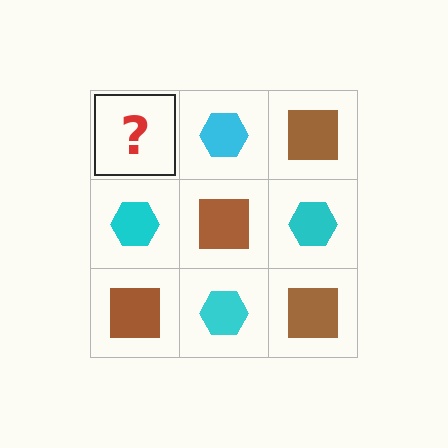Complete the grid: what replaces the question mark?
The question mark should be replaced with a brown square.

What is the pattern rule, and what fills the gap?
The rule is that it alternates brown square and cyan hexagon in a checkerboard pattern. The gap should be filled with a brown square.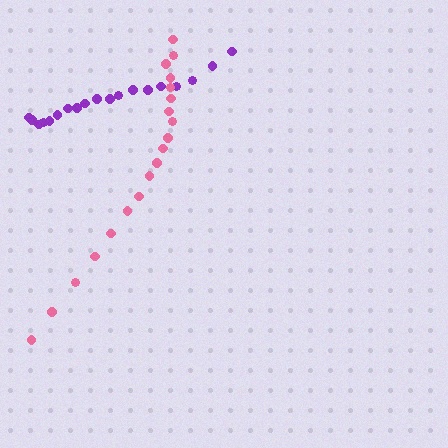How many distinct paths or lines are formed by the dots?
There are 2 distinct paths.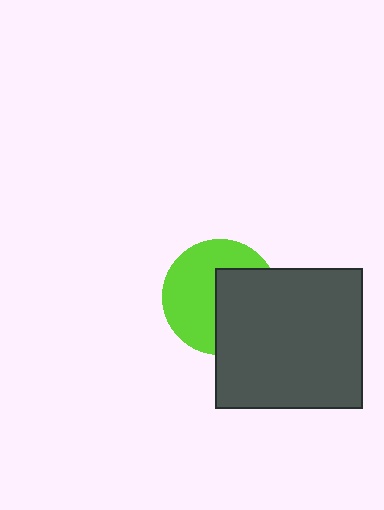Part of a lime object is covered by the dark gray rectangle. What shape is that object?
It is a circle.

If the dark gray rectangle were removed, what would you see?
You would see the complete lime circle.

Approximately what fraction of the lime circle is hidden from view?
Roughly 44% of the lime circle is hidden behind the dark gray rectangle.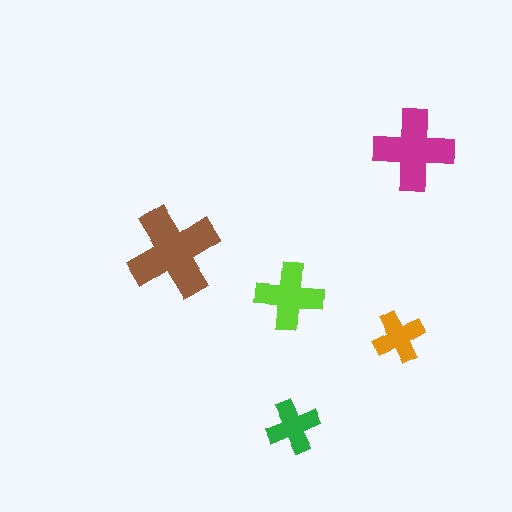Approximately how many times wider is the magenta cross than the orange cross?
About 1.5 times wider.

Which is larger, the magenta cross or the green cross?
The magenta one.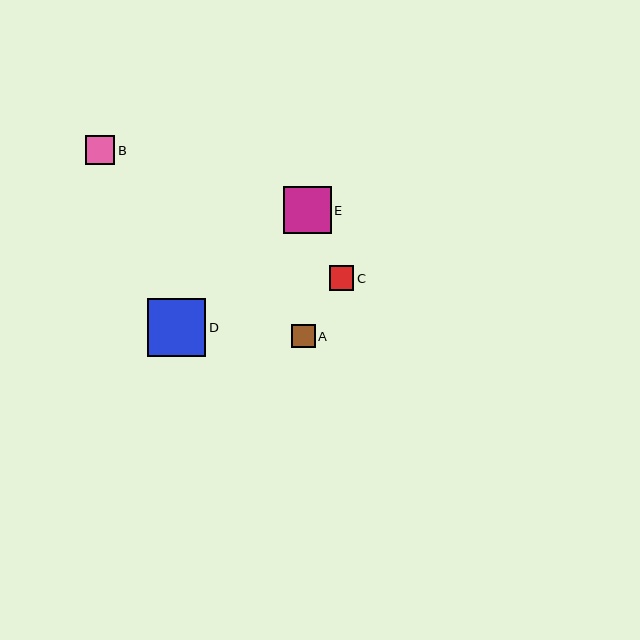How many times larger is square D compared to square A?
Square D is approximately 2.5 times the size of square A.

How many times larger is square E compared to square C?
Square E is approximately 2.0 times the size of square C.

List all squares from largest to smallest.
From largest to smallest: D, E, B, C, A.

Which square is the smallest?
Square A is the smallest with a size of approximately 24 pixels.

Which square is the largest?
Square D is the largest with a size of approximately 59 pixels.